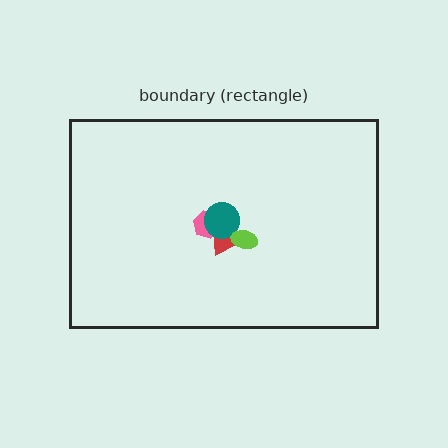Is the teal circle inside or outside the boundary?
Inside.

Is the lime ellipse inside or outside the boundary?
Inside.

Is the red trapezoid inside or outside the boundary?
Inside.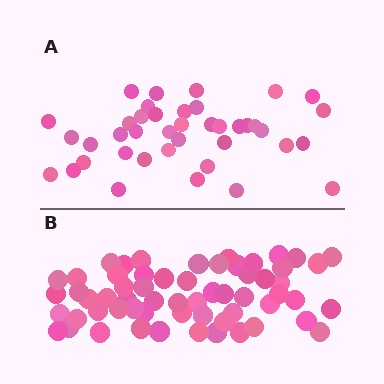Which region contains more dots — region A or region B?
Region B (the bottom region) has more dots.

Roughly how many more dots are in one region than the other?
Region B has approximately 20 more dots than region A.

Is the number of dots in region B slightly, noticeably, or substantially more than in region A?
Region B has substantially more. The ratio is roughly 1.5 to 1.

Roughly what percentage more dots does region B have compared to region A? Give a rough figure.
About 50% more.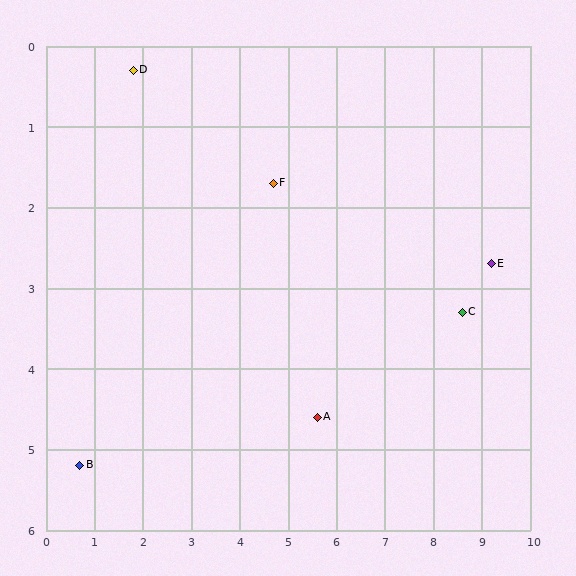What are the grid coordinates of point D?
Point D is at approximately (1.8, 0.3).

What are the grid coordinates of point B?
Point B is at approximately (0.7, 5.2).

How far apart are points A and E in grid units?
Points A and E are about 4.1 grid units apart.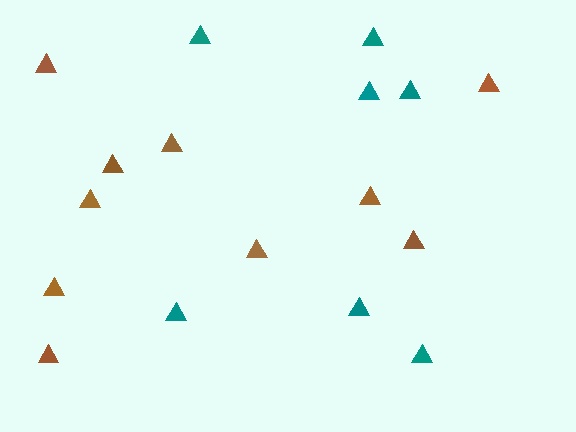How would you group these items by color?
There are 2 groups: one group of brown triangles (10) and one group of teal triangles (7).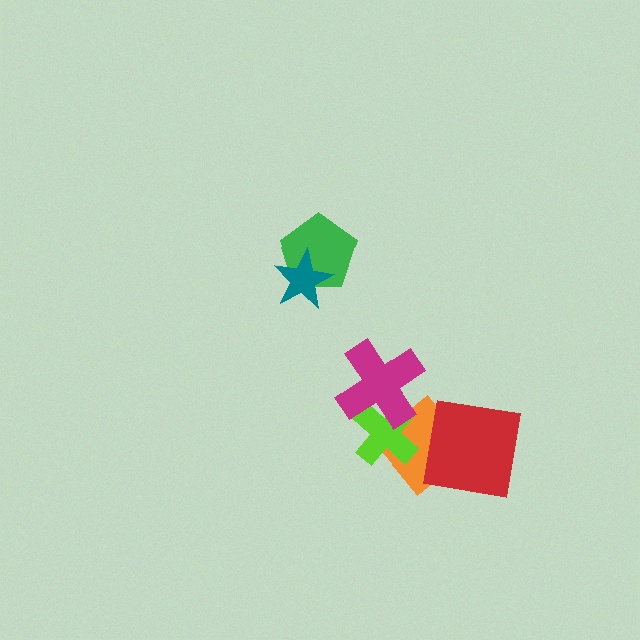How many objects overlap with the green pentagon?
1 object overlaps with the green pentagon.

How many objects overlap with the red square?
1 object overlaps with the red square.